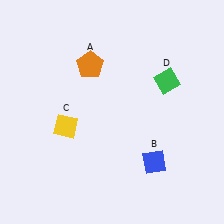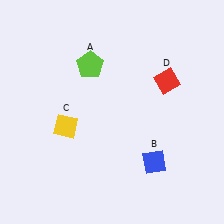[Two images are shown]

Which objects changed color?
A changed from orange to lime. D changed from green to red.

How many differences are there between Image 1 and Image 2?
There are 2 differences between the two images.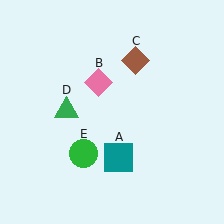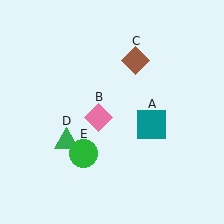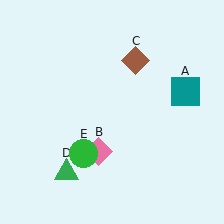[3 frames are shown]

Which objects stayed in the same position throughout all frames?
Brown diamond (object C) and green circle (object E) remained stationary.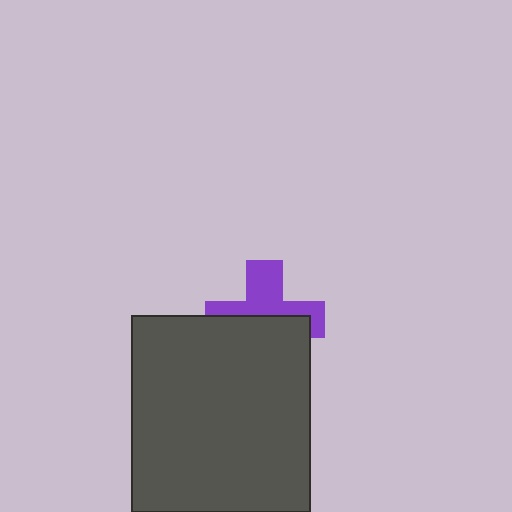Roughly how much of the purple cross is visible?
About half of it is visible (roughly 48%).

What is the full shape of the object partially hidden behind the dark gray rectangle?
The partially hidden object is a purple cross.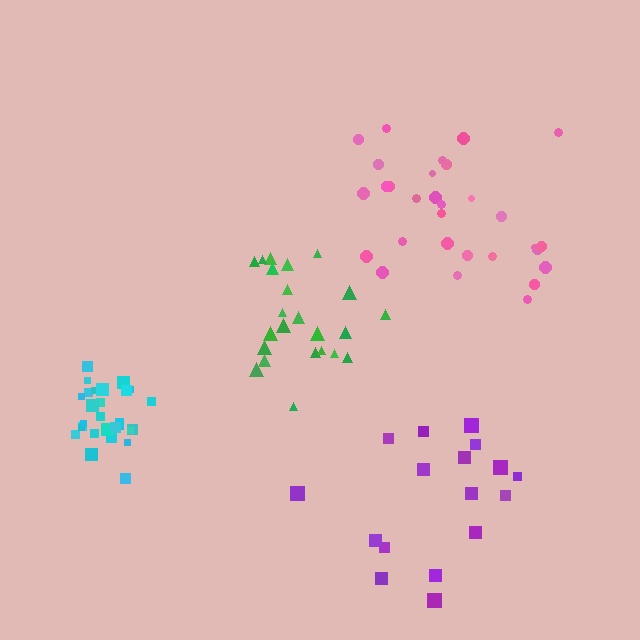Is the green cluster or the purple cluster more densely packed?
Green.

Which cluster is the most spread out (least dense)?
Purple.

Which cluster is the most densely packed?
Cyan.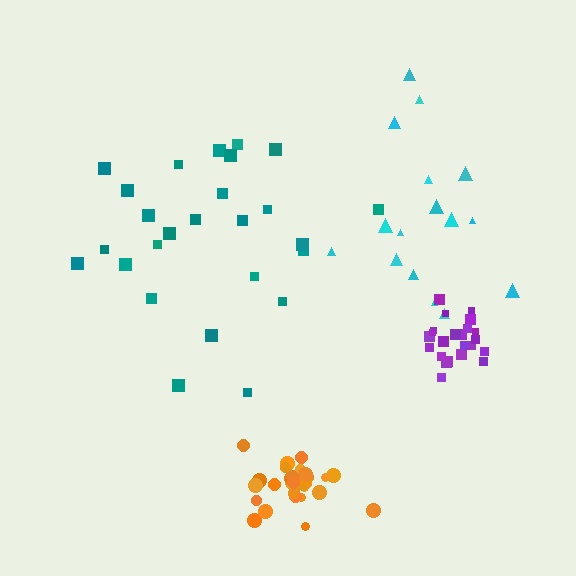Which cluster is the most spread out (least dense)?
Cyan.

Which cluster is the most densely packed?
Orange.